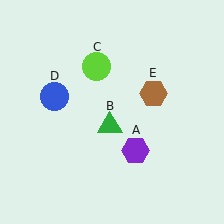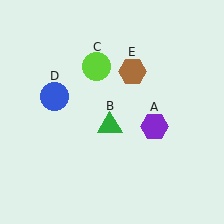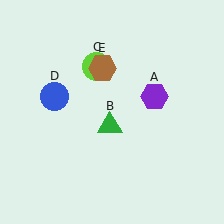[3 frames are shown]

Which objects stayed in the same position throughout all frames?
Green triangle (object B) and lime circle (object C) and blue circle (object D) remained stationary.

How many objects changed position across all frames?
2 objects changed position: purple hexagon (object A), brown hexagon (object E).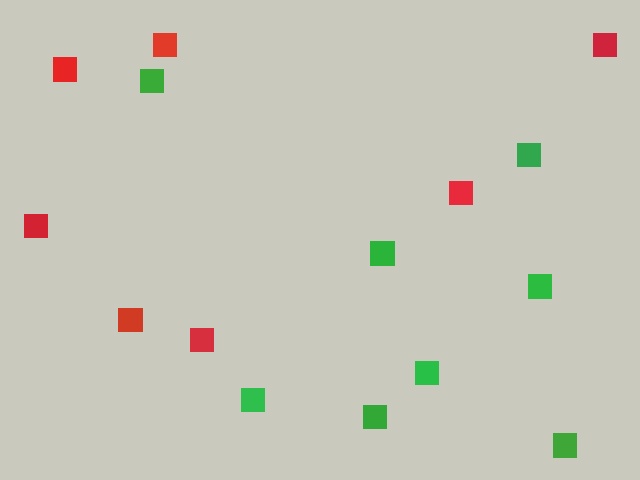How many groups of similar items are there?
There are 2 groups: one group of green squares (8) and one group of red squares (7).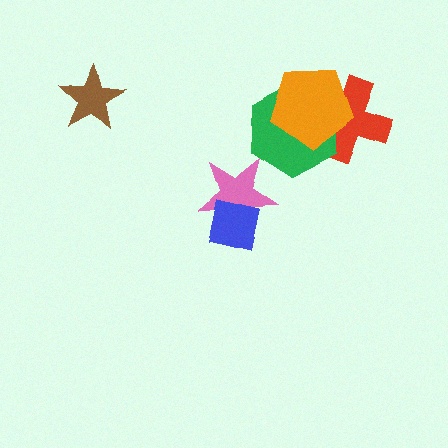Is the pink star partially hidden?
Yes, it is partially covered by another shape.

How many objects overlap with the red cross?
2 objects overlap with the red cross.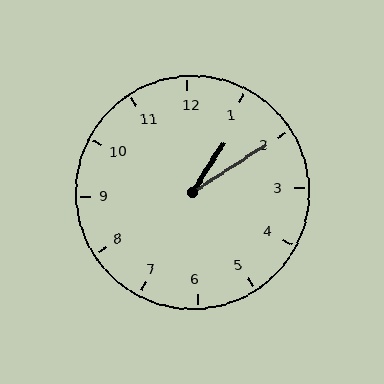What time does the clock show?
1:10.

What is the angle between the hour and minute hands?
Approximately 25 degrees.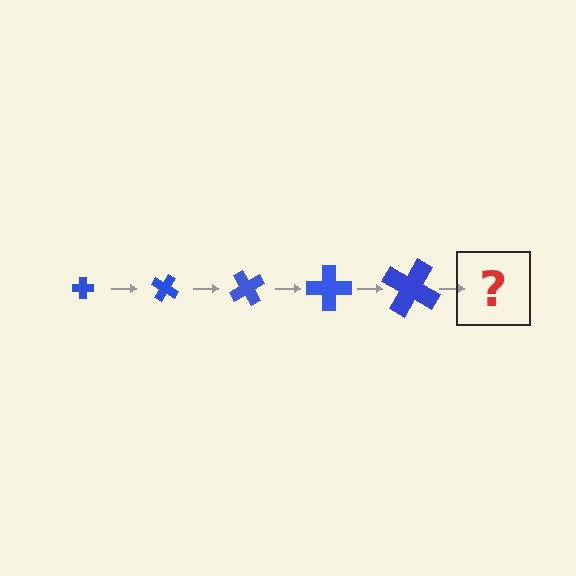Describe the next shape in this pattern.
It should be a cross, larger than the previous one and rotated 150 degrees from the start.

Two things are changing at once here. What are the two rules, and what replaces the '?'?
The two rules are that the cross grows larger each step and it rotates 30 degrees each step. The '?' should be a cross, larger than the previous one and rotated 150 degrees from the start.